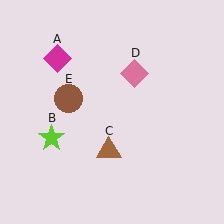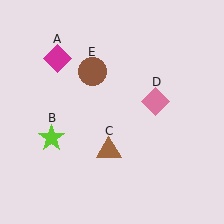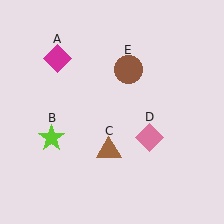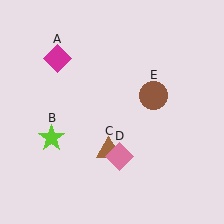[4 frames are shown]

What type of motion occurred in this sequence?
The pink diamond (object D), brown circle (object E) rotated clockwise around the center of the scene.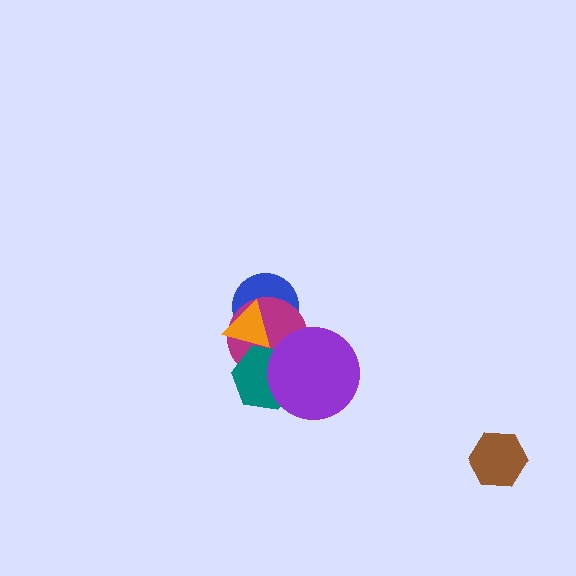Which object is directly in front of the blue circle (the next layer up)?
The magenta circle is directly in front of the blue circle.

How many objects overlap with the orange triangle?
3 objects overlap with the orange triangle.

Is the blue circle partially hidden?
Yes, it is partially covered by another shape.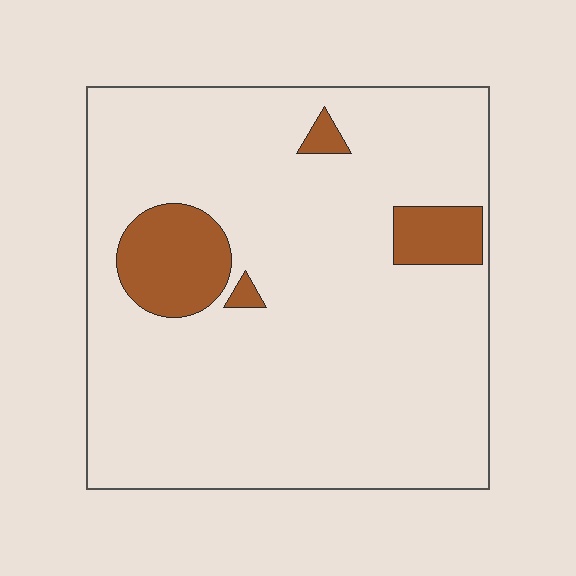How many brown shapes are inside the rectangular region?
4.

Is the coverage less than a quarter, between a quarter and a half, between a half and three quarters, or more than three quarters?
Less than a quarter.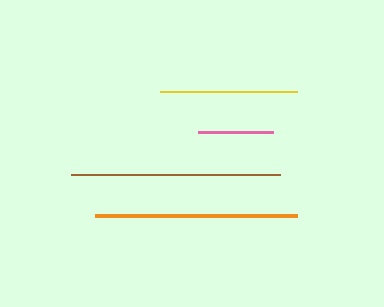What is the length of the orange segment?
The orange segment is approximately 202 pixels long.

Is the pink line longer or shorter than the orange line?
The orange line is longer than the pink line.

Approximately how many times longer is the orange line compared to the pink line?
The orange line is approximately 2.7 times the length of the pink line.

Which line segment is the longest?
The brown line is the longest at approximately 209 pixels.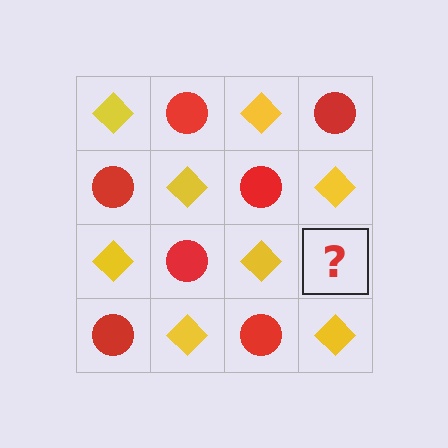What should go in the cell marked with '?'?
The missing cell should contain a red circle.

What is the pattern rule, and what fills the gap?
The rule is that it alternates yellow diamond and red circle in a checkerboard pattern. The gap should be filled with a red circle.